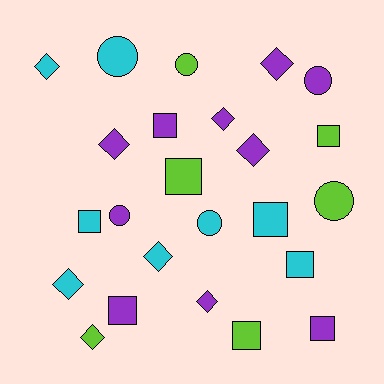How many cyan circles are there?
There are 2 cyan circles.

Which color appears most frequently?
Purple, with 10 objects.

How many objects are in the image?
There are 24 objects.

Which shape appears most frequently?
Diamond, with 9 objects.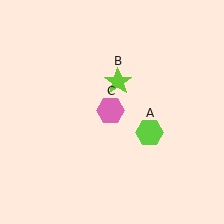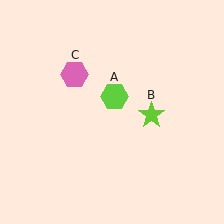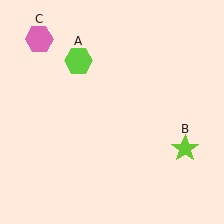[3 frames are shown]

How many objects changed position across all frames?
3 objects changed position: lime hexagon (object A), lime star (object B), pink hexagon (object C).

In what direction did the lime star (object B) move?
The lime star (object B) moved down and to the right.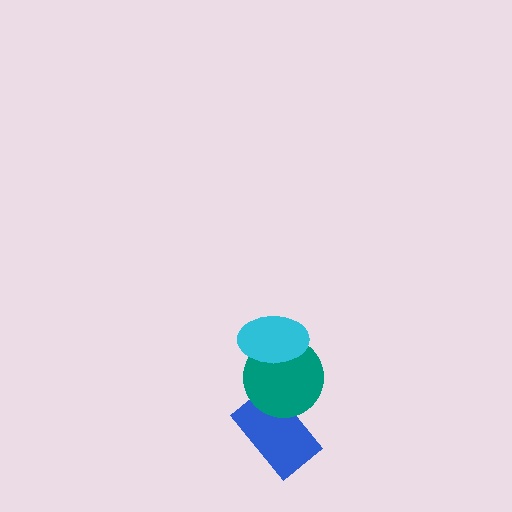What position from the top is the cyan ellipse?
The cyan ellipse is 1st from the top.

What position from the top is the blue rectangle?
The blue rectangle is 3rd from the top.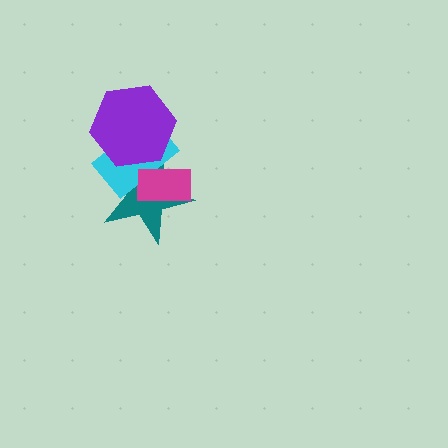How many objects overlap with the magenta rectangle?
2 objects overlap with the magenta rectangle.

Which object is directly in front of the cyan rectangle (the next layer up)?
The purple hexagon is directly in front of the cyan rectangle.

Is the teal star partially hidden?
Yes, it is partially covered by another shape.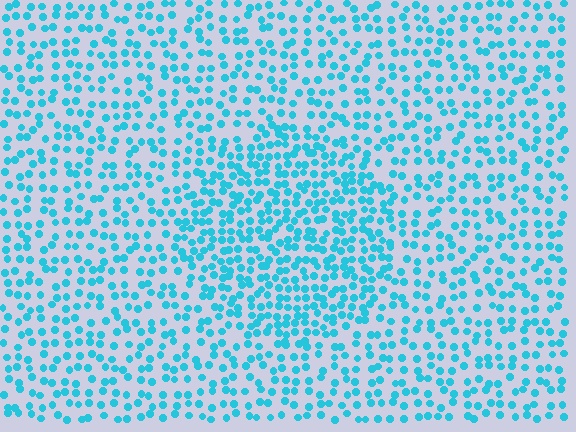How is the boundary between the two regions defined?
The boundary is defined by a change in element density (approximately 1.6x ratio). All elements are the same color, size, and shape.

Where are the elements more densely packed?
The elements are more densely packed inside the circle boundary.